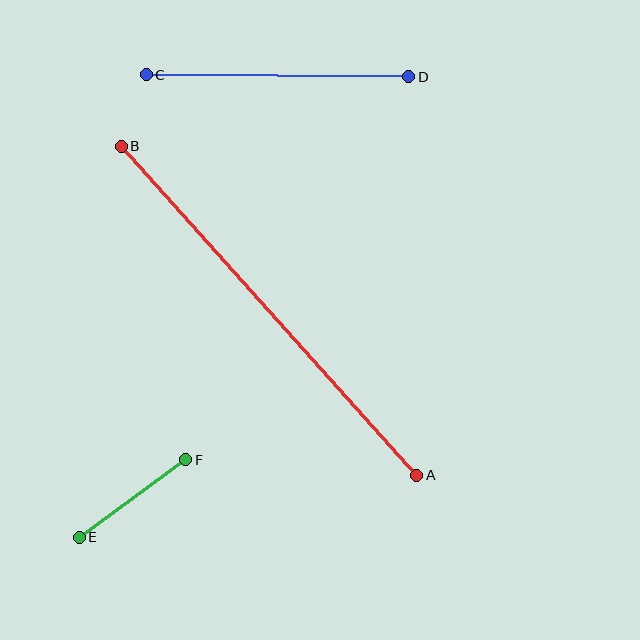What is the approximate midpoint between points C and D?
The midpoint is at approximately (278, 76) pixels.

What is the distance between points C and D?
The distance is approximately 262 pixels.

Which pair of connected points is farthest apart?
Points A and B are farthest apart.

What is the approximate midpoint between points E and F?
The midpoint is at approximately (132, 499) pixels.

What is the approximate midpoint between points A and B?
The midpoint is at approximately (269, 311) pixels.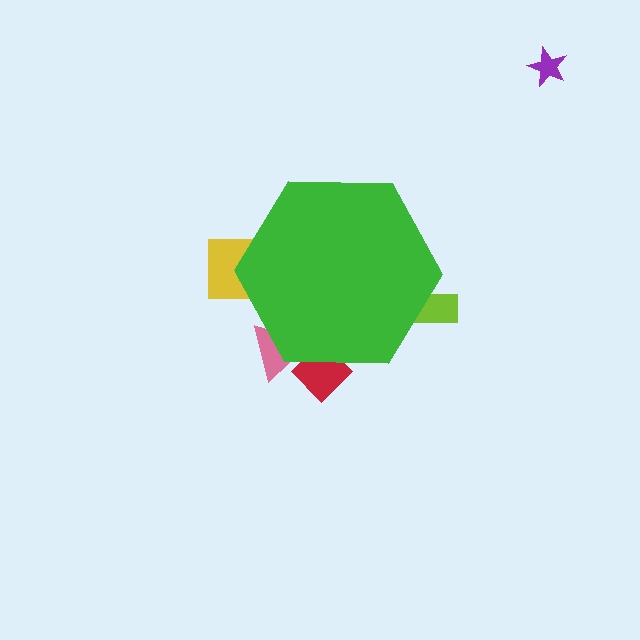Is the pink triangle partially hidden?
Yes, the pink triangle is partially hidden behind the green hexagon.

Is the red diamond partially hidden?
Yes, the red diamond is partially hidden behind the green hexagon.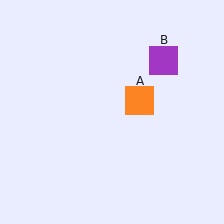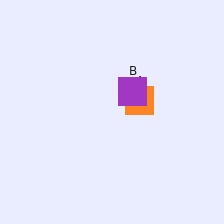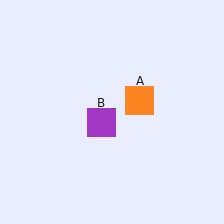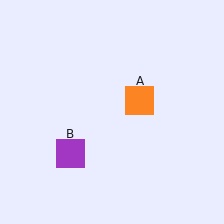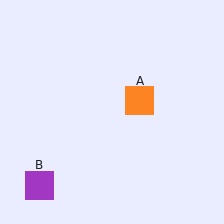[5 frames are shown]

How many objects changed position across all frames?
1 object changed position: purple square (object B).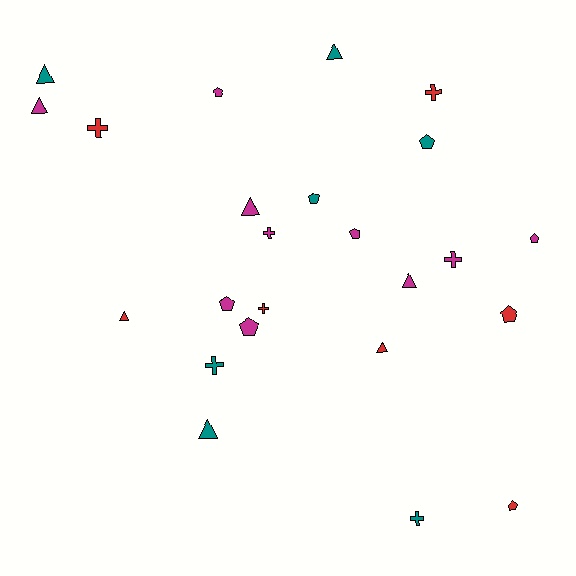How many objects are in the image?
There are 24 objects.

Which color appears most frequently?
Magenta, with 10 objects.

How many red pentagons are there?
There are 2 red pentagons.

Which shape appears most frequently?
Pentagon, with 9 objects.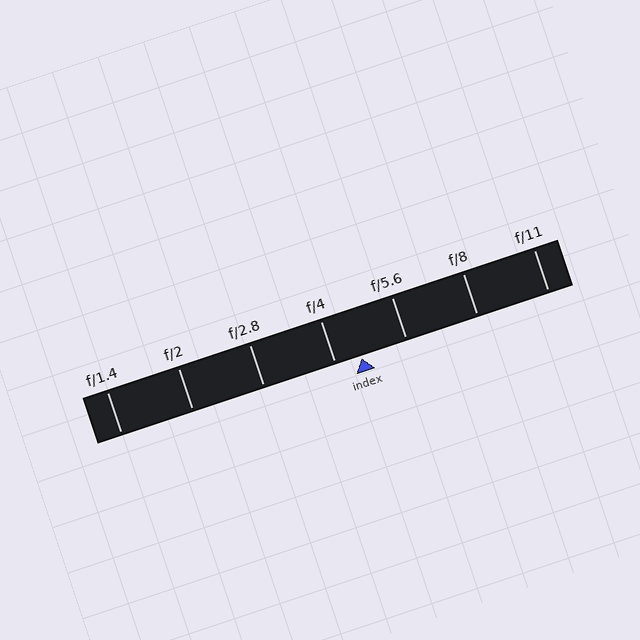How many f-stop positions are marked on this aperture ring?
There are 7 f-stop positions marked.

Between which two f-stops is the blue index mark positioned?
The index mark is between f/4 and f/5.6.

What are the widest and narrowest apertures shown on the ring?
The widest aperture shown is f/1.4 and the narrowest is f/11.